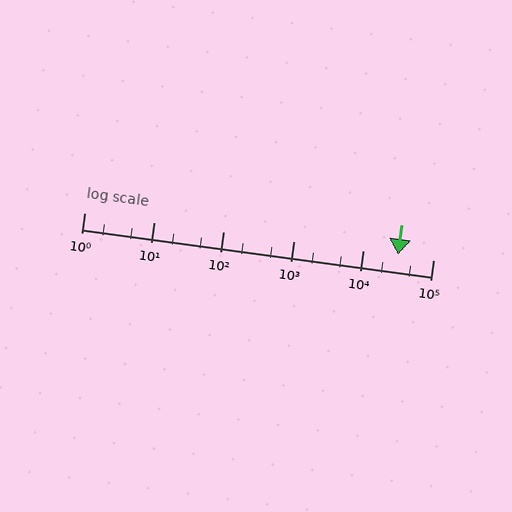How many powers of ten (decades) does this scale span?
The scale spans 5 decades, from 1 to 100000.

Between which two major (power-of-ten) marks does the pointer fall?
The pointer is between 10000 and 100000.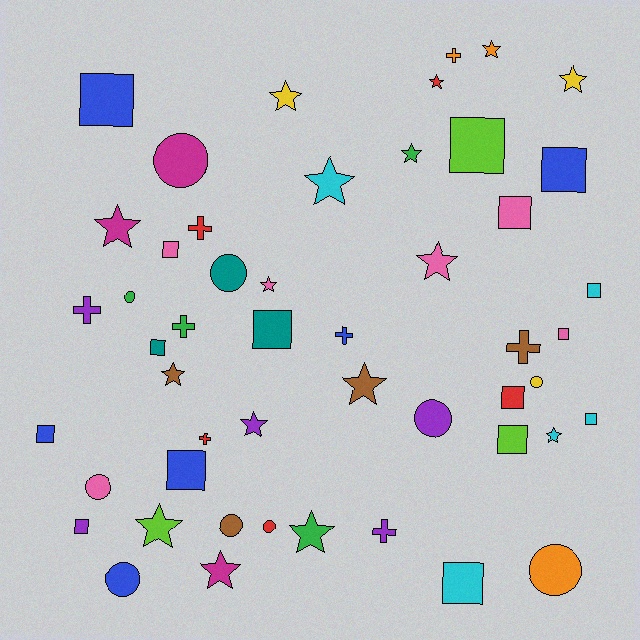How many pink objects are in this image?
There are 6 pink objects.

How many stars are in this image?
There are 16 stars.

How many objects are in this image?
There are 50 objects.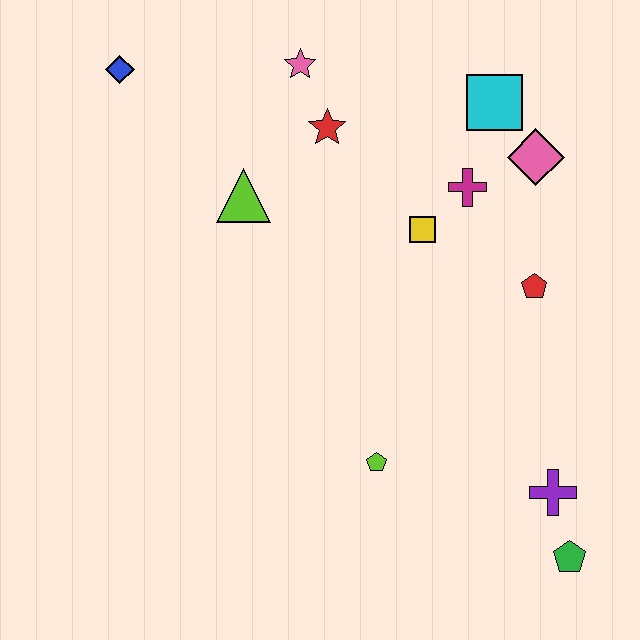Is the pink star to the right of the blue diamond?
Yes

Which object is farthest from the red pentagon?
The blue diamond is farthest from the red pentagon.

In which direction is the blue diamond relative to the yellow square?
The blue diamond is to the left of the yellow square.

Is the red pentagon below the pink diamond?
Yes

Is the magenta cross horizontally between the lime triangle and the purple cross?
Yes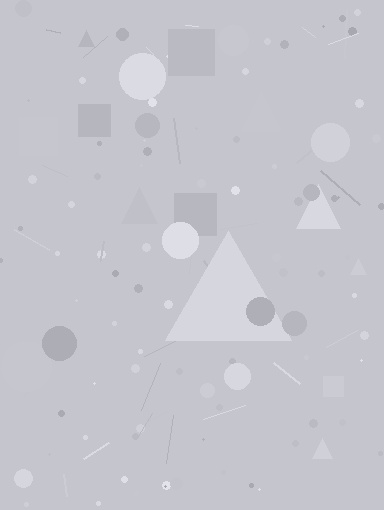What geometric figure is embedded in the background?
A triangle is embedded in the background.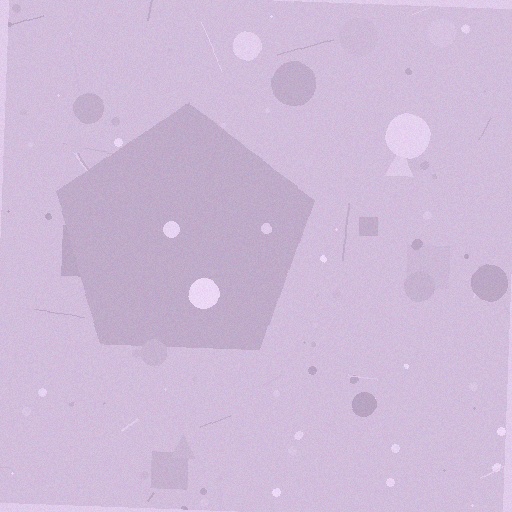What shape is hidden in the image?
A pentagon is hidden in the image.